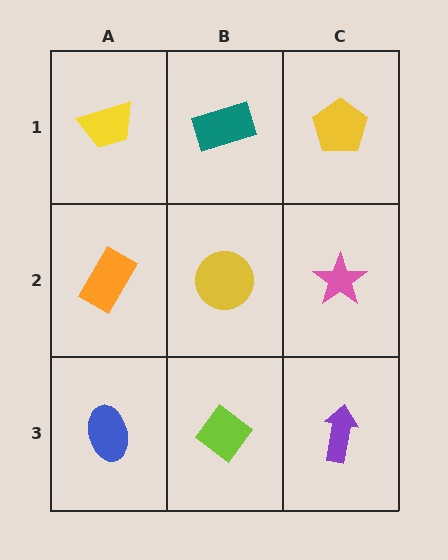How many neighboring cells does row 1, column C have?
2.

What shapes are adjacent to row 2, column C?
A yellow pentagon (row 1, column C), a purple arrow (row 3, column C), a yellow circle (row 2, column B).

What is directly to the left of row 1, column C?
A teal rectangle.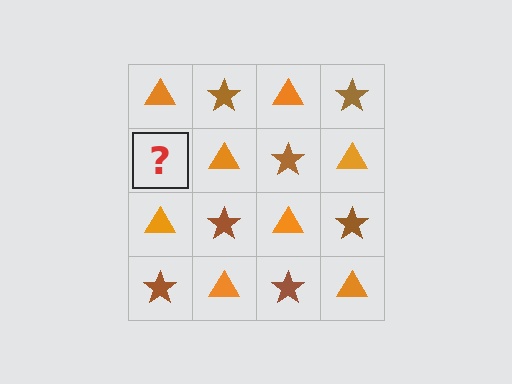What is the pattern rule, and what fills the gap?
The rule is that it alternates orange triangle and brown star in a checkerboard pattern. The gap should be filled with a brown star.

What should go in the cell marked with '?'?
The missing cell should contain a brown star.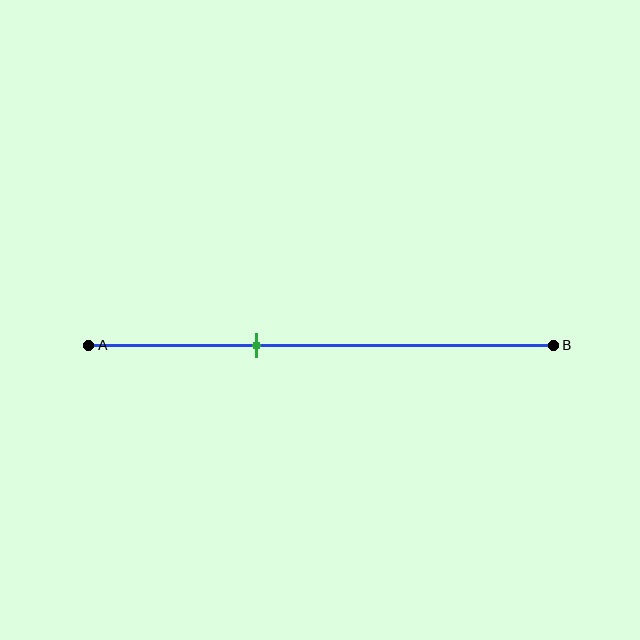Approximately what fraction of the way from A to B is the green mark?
The green mark is approximately 35% of the way from A to B.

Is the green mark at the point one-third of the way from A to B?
Yes, the mark is approximately at the one-third point.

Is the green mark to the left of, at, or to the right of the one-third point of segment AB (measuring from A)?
The green mark is approximately at the one-third point of segment AB.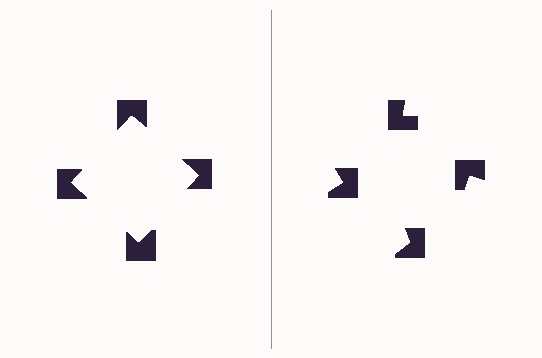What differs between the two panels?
The notched squares are positioned identically on both sides; only the wedge orientations differ. On the left they align to a square; on the right they are misaligned.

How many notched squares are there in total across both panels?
8 — 4 on each side.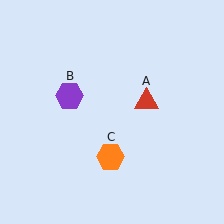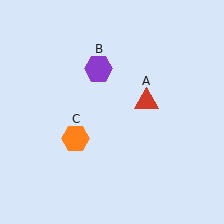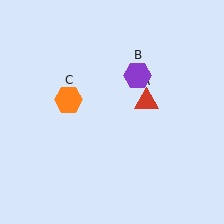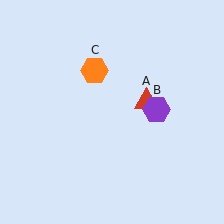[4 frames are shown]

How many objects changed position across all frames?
2 objects changed position: purple hexagon (object B), orange hexagon (object C).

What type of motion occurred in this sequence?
The purple hexagon (object B), orange hexagon (object C) rotated clockwise around the center of the scene.